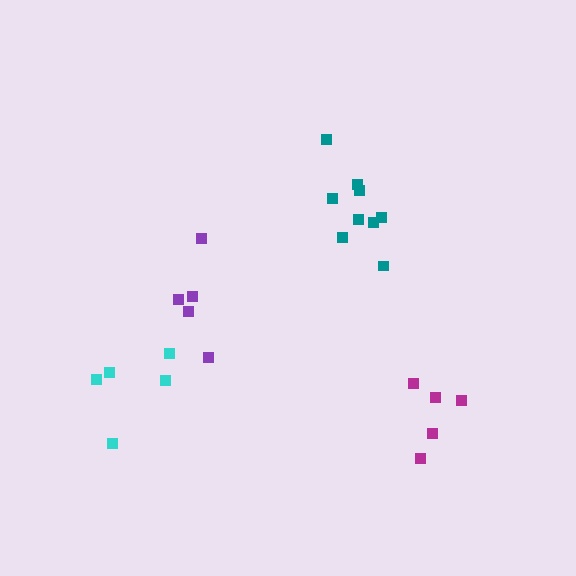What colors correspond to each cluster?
The clusters are colored: teal, purple, magenta, cyan.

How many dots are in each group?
Group 1: 9 dots, Group 2: 5 dots, Group 3: 5 dots, Group 4: 5 dots (24 total).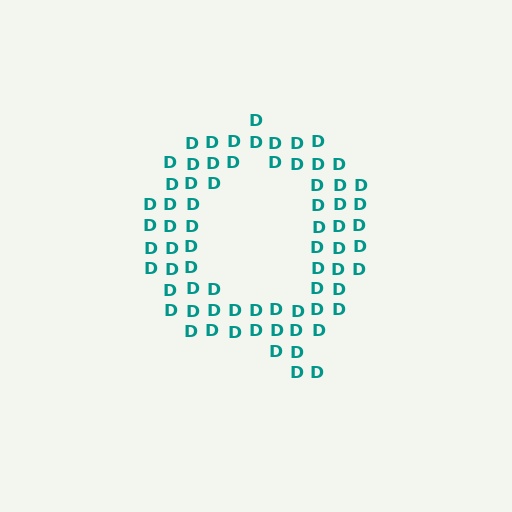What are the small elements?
The small elements are letter D's.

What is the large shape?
The large shape is the letter Q.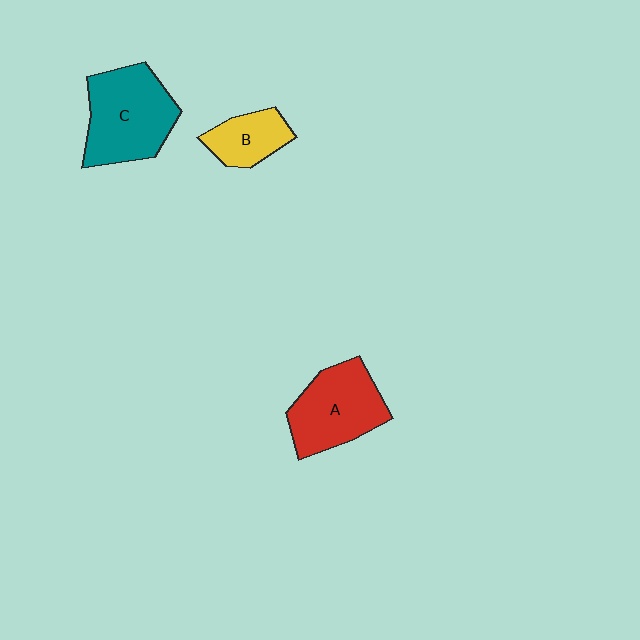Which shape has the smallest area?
Shape B (yellow).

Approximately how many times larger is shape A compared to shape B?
Approximately 1.8 times.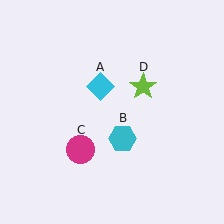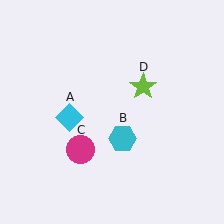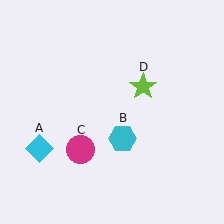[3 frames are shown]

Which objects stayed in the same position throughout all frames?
Cyan hexagon (object B) and magenta circle (object C) and lime star (object D) remained stationary.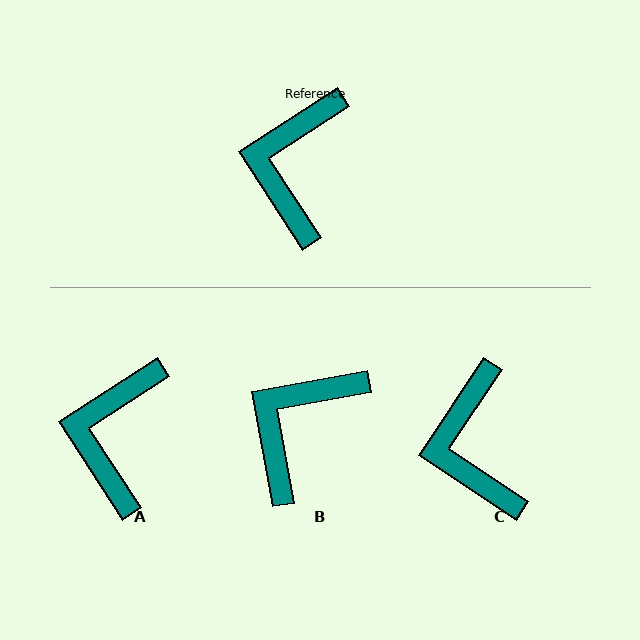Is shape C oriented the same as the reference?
No, it is off by about 23 degrees.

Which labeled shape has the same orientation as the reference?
A.